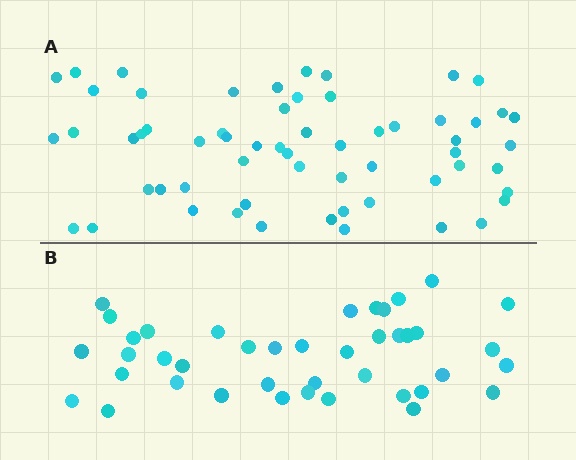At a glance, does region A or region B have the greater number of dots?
Region A (the top region) has more dots.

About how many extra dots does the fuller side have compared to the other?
Region A has approximately 20 more dots than region B.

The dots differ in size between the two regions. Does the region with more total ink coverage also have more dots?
No. Region B has more total ink coverage because its dots are larger, but region A actually contains more individual dots. Total area can be misleading — the number of items is what matters here.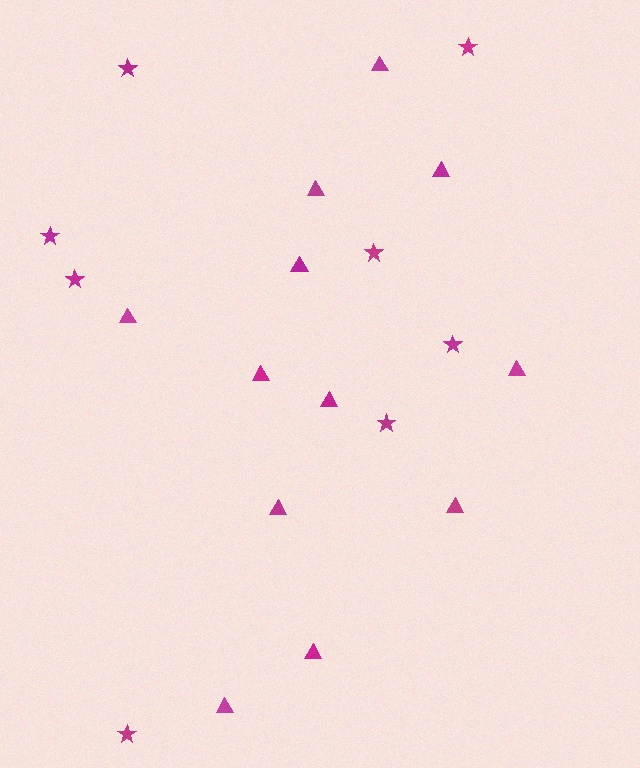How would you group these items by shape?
There are 2 groups: one group of stars (8) and one group of triangles (12).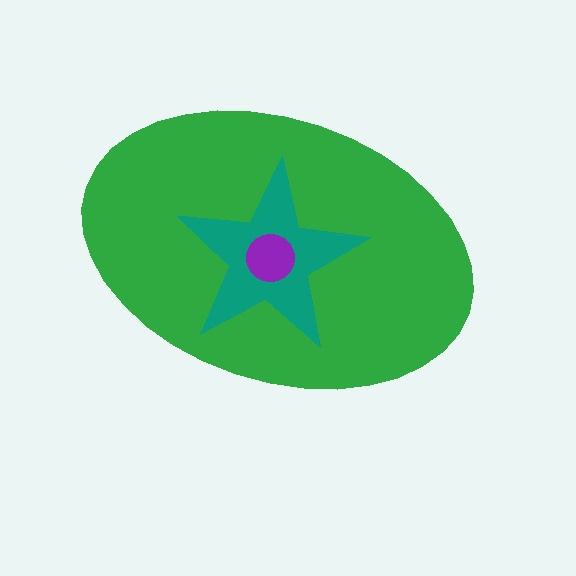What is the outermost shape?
The green ellipse.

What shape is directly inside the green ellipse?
The teal star.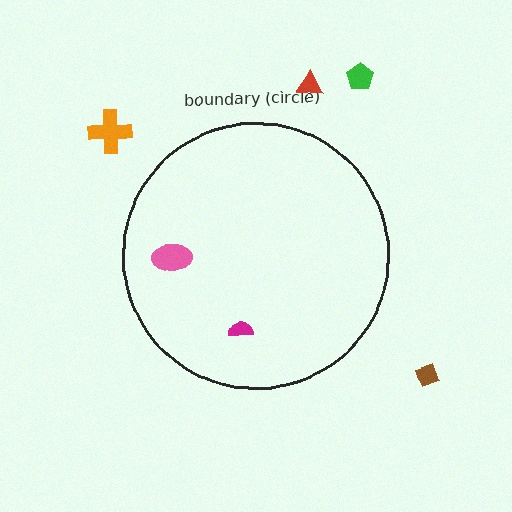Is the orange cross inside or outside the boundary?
Outside.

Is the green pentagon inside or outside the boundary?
Outside.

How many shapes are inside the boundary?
2 inside, 4 outside.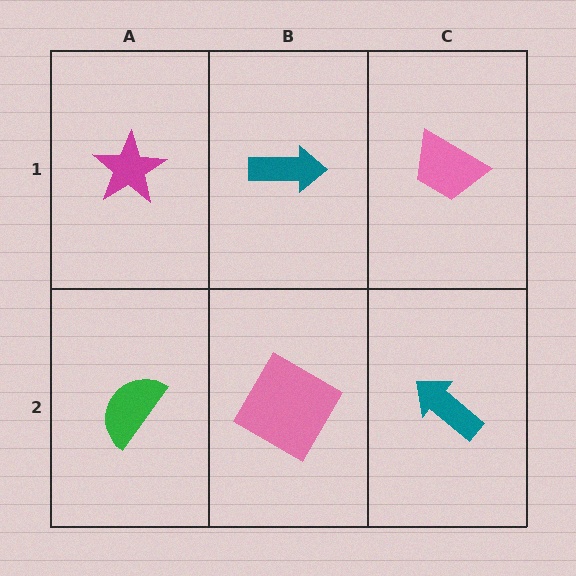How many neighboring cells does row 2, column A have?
2.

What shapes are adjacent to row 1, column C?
A teal arrow (row 2, column C), a teal arrow (row 1, column B).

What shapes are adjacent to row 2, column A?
A magenta star (row 1, column A), a pink square (row 2, column B).